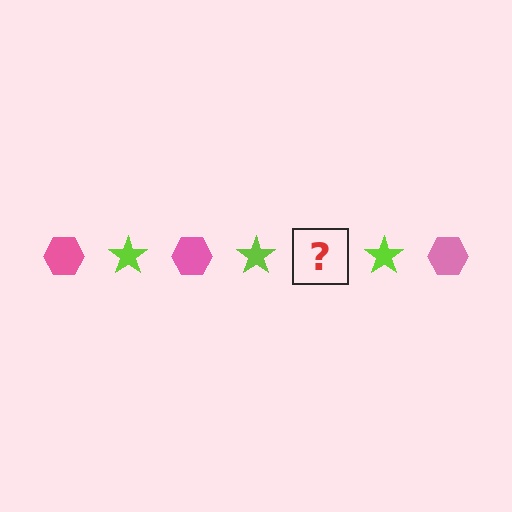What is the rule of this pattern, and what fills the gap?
The rule is that the pattern alternates between pink hexagon and lime star. The gap should be filled with a pink hexagon.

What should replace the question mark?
The question mark should be replaced with a pink hexagon.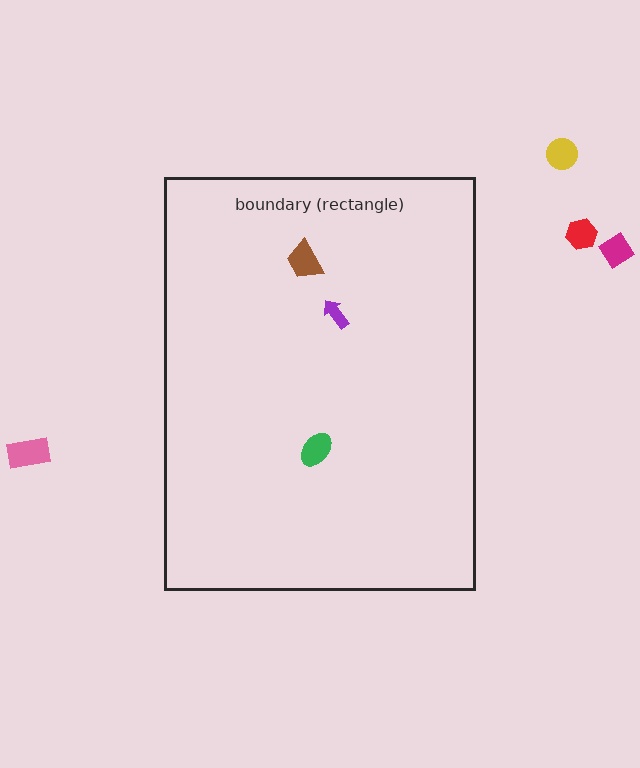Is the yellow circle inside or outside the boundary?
Outside.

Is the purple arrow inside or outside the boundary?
Inside.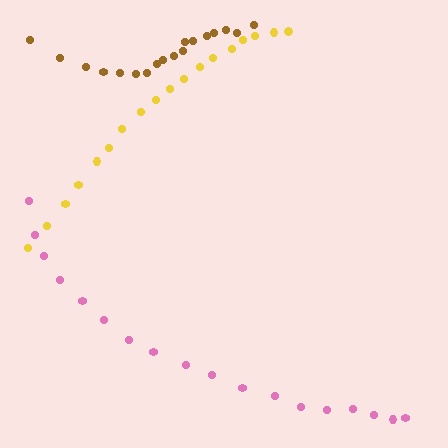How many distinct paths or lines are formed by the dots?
There are 3 distinct paths.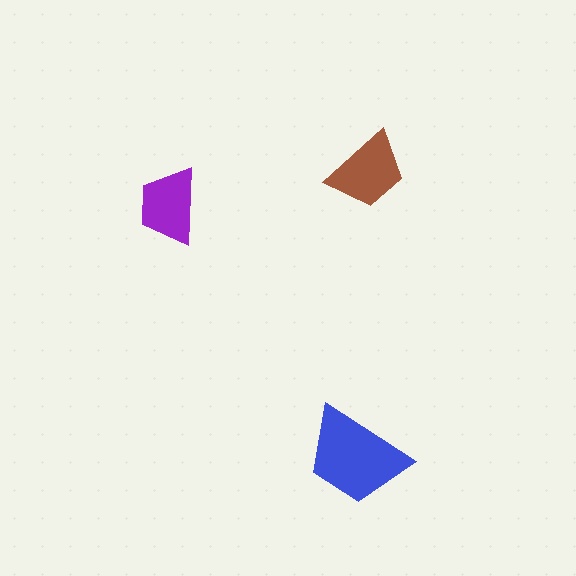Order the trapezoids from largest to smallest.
the blue one, the brown one, the purple one.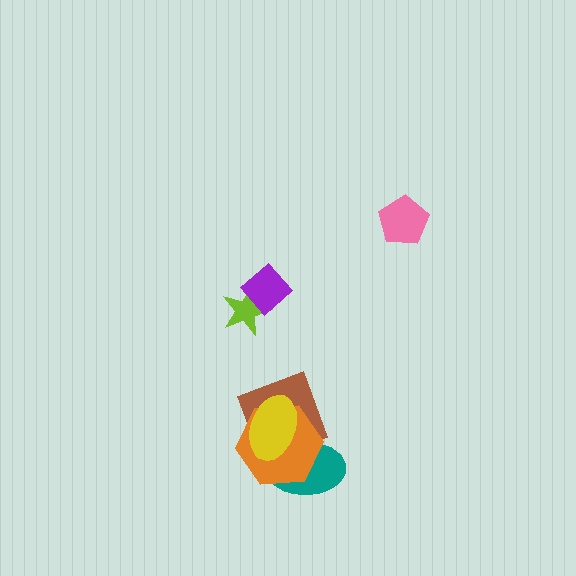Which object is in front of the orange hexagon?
The yellow ellipse is in front of the orange hexagon.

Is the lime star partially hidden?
Yes, it is partially covered by another shape.